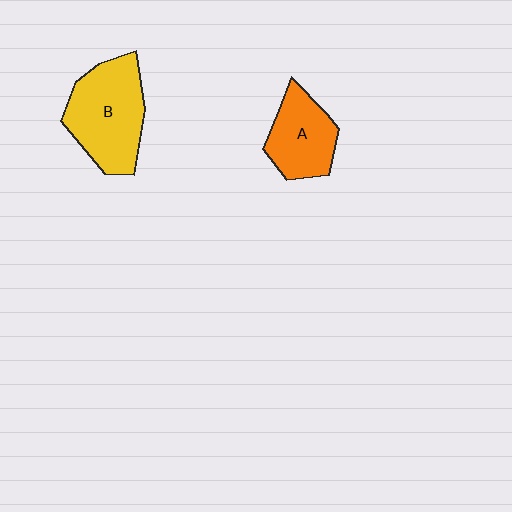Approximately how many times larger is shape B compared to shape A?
Approximately 1.5 times.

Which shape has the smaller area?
Shape A (orange).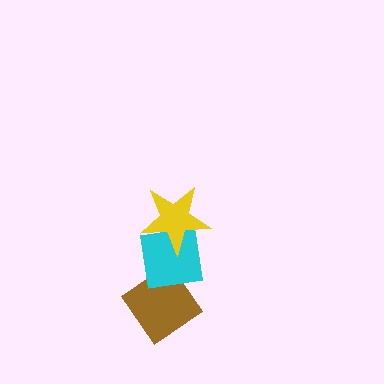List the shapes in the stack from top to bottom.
From top to bottom: the yellow star, the cyan square, the brown diamond.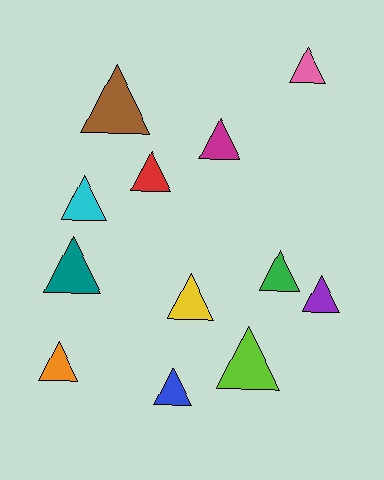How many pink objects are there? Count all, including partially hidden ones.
There is 1 pink object.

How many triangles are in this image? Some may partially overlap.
There are 12 triangles.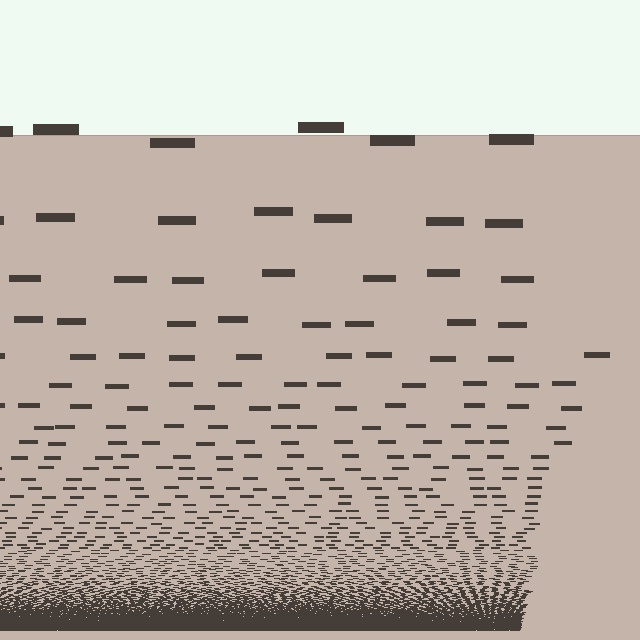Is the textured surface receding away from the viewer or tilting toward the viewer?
The surface appears to tilt toward the viewer. Texture elements get larger and sparser toward the top.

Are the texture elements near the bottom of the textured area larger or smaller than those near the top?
Smaller. The gradient is inverted — elements near the bottom are smaller and denser.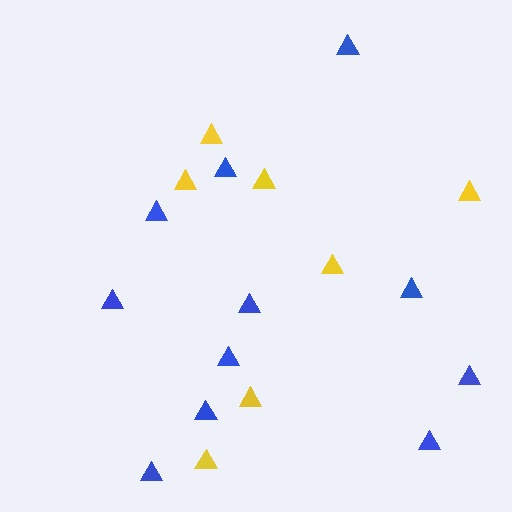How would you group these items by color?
There are 2 groups: one group of yellow triangles (7) and one group of blue triangles (11).